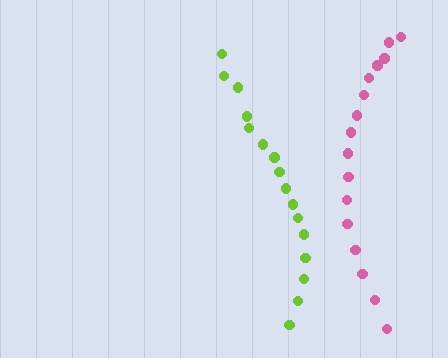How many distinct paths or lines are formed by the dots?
There are 2 distinct paths.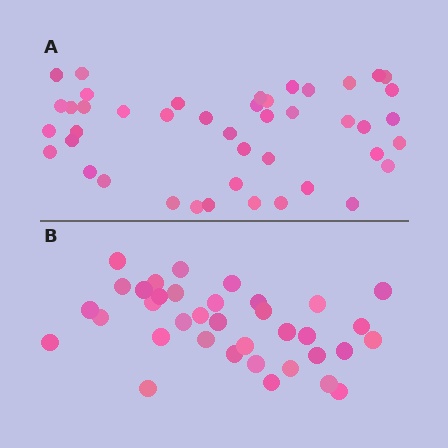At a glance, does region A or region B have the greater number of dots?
Region A (the top region) has more dots.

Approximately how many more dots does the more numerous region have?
Region A has roughly 8 or so more dots than region B.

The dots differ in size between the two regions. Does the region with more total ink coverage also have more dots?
No. Region B has more total ink coverage because its dots are larger, but region A actually contains more individual dots. Total area can be misleading — the number of items is what matters here.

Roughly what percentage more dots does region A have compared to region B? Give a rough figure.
About 20% more.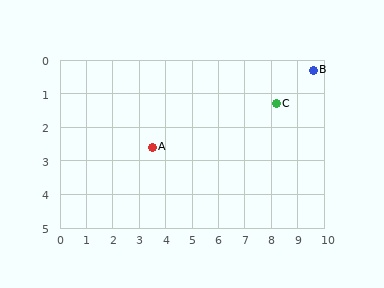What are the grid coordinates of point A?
Point A is at approximately (3.5, 2.6).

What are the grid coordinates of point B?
Point B is at approximately (9.6, 0.3).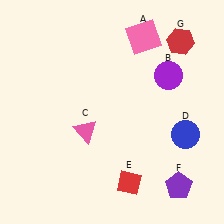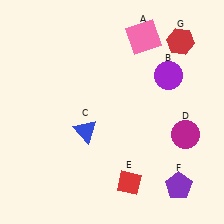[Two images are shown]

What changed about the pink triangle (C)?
In Image 1, C is pink. In Image 2, it changed to blue.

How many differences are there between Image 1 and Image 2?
There are 2 differences between the two images.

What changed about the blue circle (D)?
In Image 1, D is blue. In Image 2, it changed to magenta.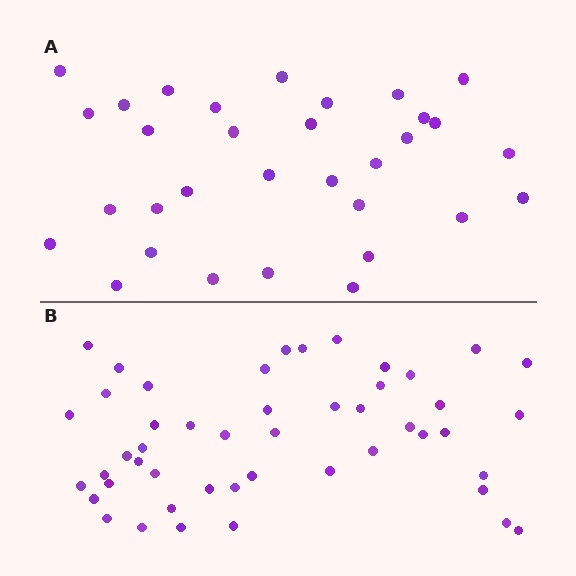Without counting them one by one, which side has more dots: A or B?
Region B (the bottom region) has more dots.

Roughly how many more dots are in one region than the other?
Region B has approximately 15 more dots than region A.